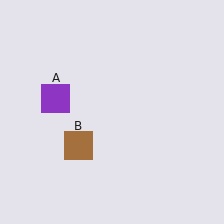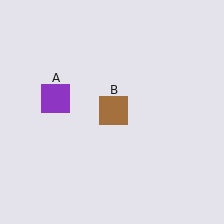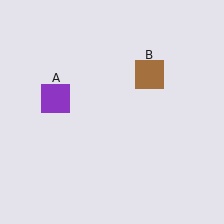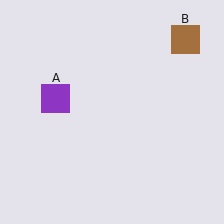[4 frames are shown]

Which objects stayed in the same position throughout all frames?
Purple square (object A) remained stationary.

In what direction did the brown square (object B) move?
The brown square (object B) moved up and to the right.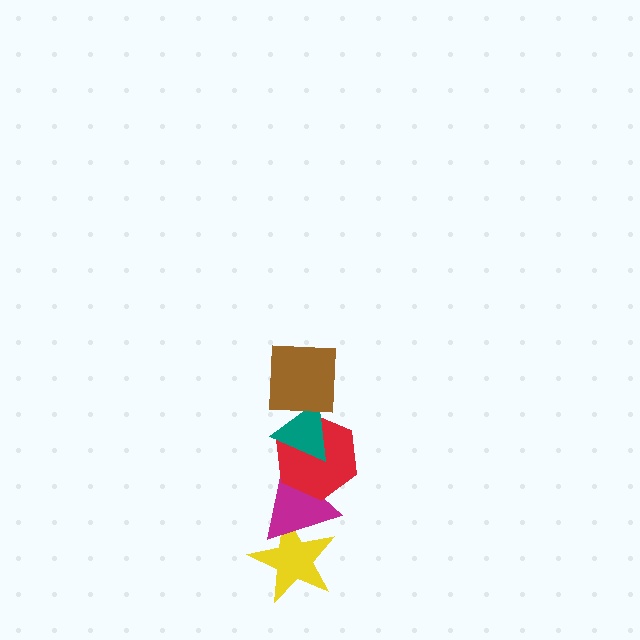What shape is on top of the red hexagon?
The teal triangle is on top of the red hexagon.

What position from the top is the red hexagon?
The red hexagon is 3rd from the top.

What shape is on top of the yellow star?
The magenta triangle is on top of the yellow star.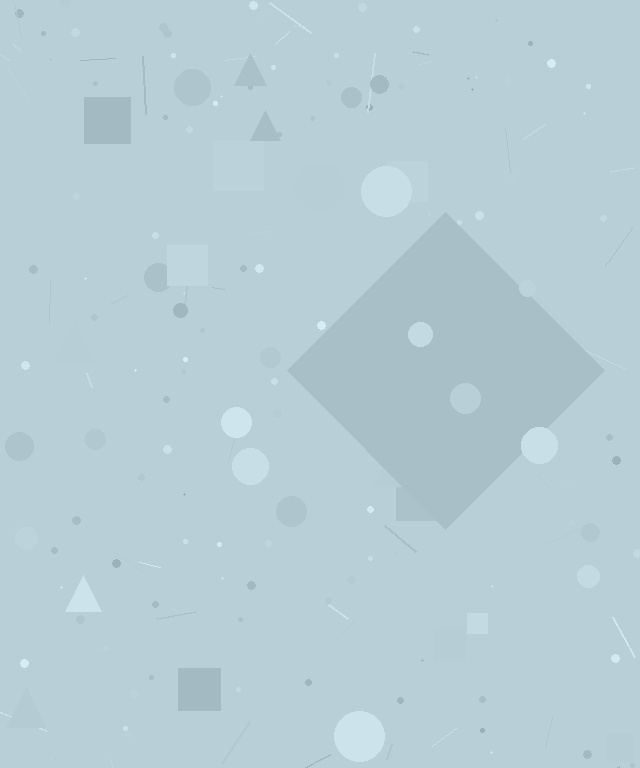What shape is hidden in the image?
A diamond is hidden in the image.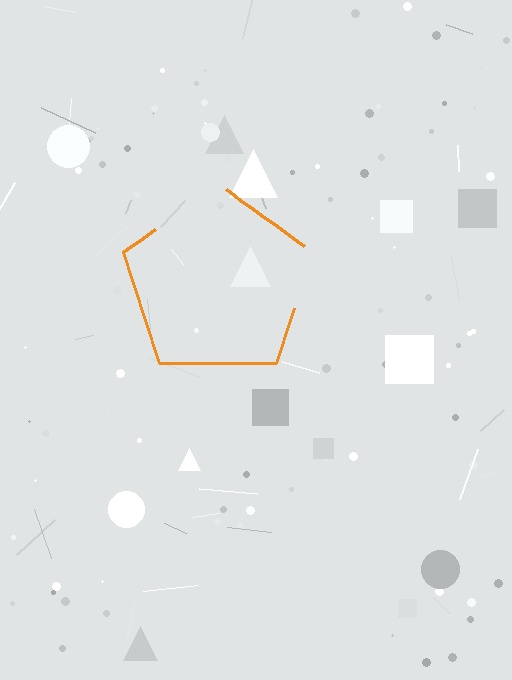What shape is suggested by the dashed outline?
The dashed outline suggests a pentagon.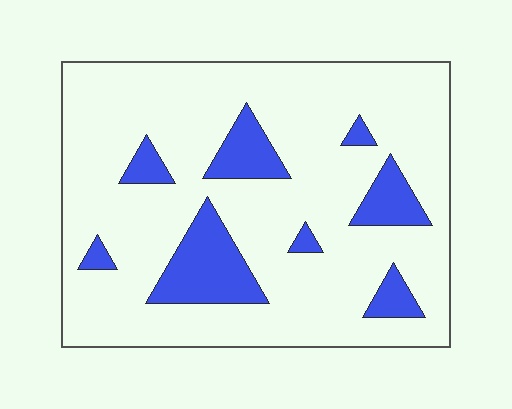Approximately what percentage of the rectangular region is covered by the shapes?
Approximately 15%.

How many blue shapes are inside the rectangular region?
8.